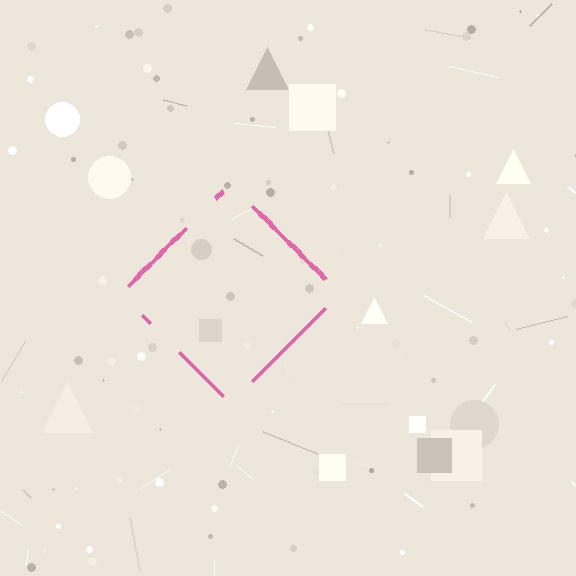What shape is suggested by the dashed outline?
The dashed outline suggests a diamond.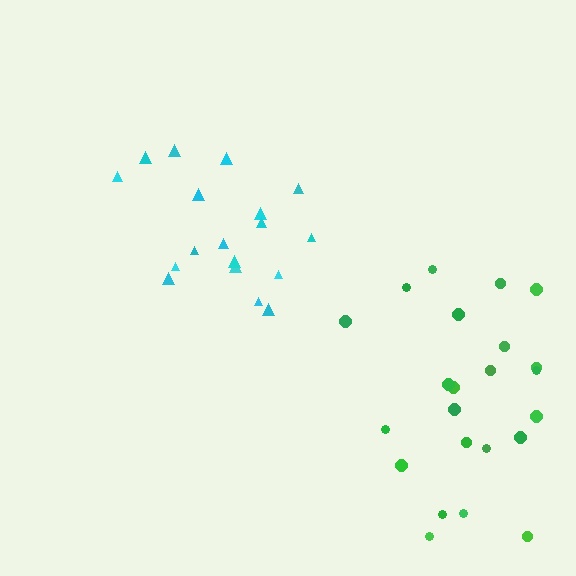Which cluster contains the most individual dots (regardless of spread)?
Green (24).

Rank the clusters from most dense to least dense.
cyan, green.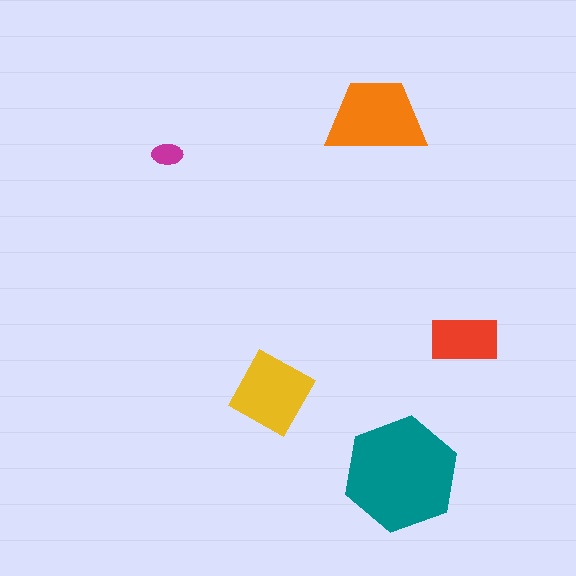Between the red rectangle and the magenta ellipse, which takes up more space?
The red rectangle.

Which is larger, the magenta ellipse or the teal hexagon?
The teal hexagon.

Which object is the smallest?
The magenta ellipse.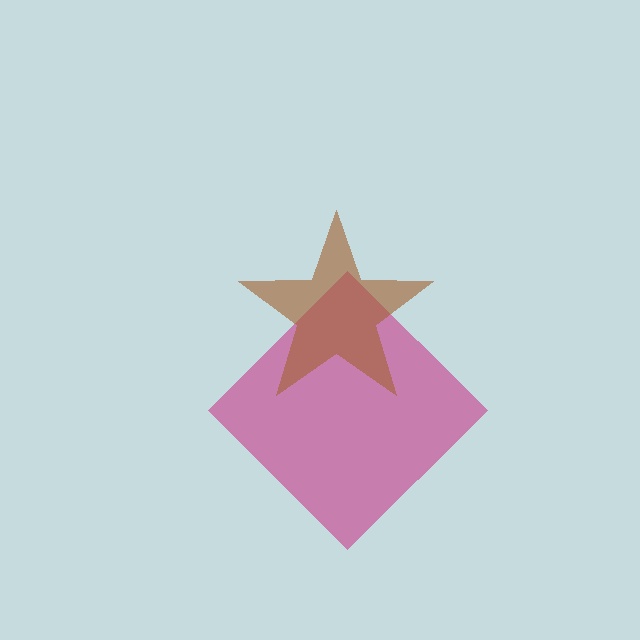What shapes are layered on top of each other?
The layered shapes are: a magenta diamond, a brown star.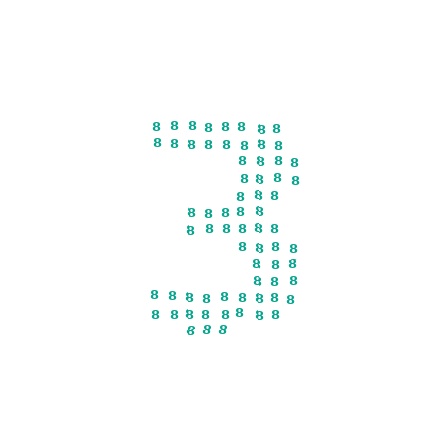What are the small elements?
The small elements are digit 8's.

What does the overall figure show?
The overall figure shows the digit 3.